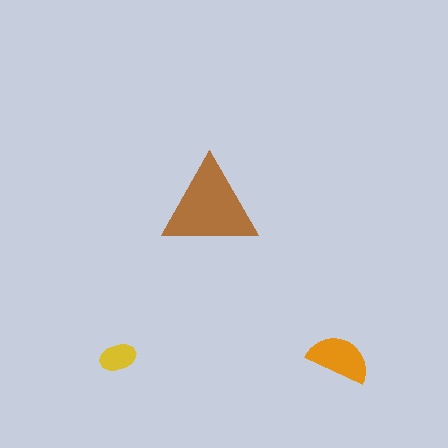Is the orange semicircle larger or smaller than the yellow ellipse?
Larger.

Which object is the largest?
The brown triangle.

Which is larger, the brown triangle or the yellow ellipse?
The brown triangle.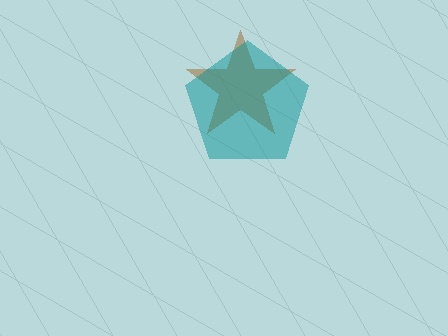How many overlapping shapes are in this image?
There are 2 overlapping shapes in the image.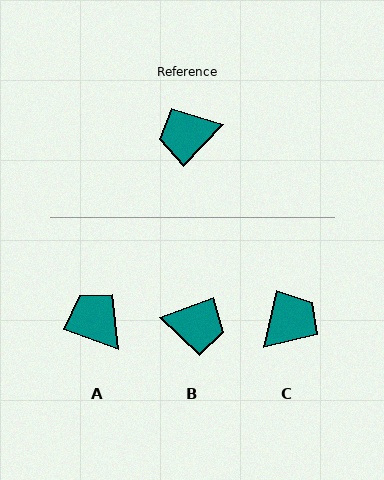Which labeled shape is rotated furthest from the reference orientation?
B, about 155 degrees away.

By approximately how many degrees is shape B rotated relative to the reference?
Approximately 155 degrees counter-clockwise.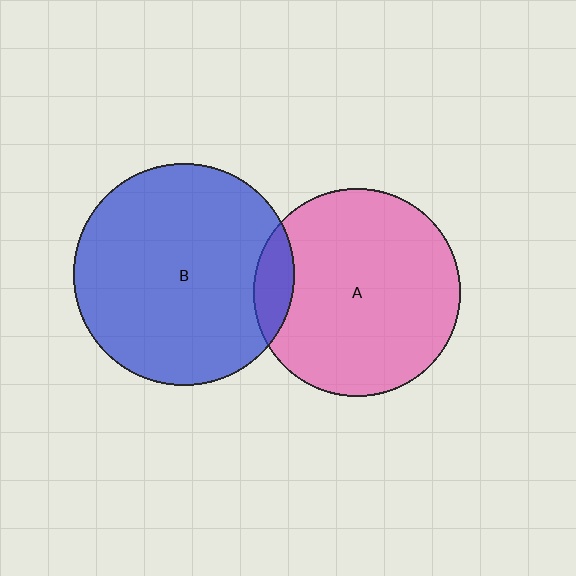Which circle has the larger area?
Circle B (blue).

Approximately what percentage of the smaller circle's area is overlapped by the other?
Approximately 10%.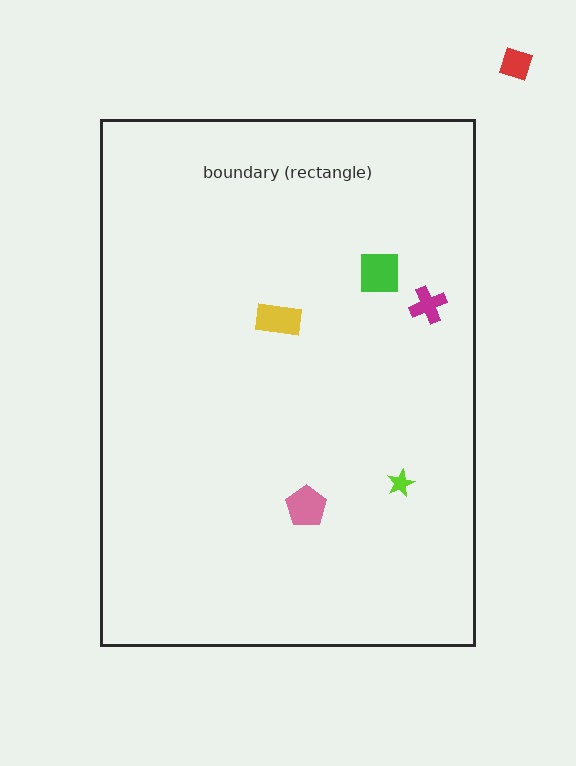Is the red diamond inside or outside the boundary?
Outside.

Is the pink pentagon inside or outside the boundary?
Inside.